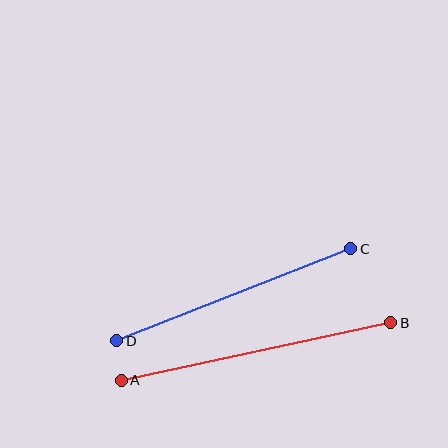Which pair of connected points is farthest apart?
Points A and B are farthest apart.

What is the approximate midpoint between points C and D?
The midpoint is at approximately (234, 295) pixels.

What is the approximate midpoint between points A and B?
The midpoint is at approximately (256, 351) pixels.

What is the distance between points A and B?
The distance is approximately 276 pixels.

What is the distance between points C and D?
The distance is approximately 251 pixels.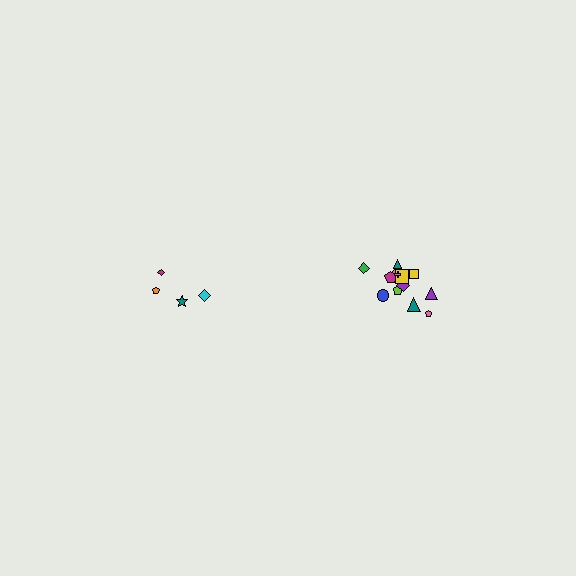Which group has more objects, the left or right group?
The right group.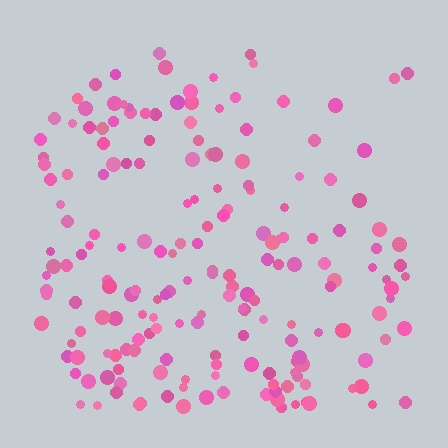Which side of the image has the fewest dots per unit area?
The top.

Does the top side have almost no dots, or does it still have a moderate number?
Still a moderate number, just noticeably fewer than the bottom.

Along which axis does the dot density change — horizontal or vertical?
Vertical.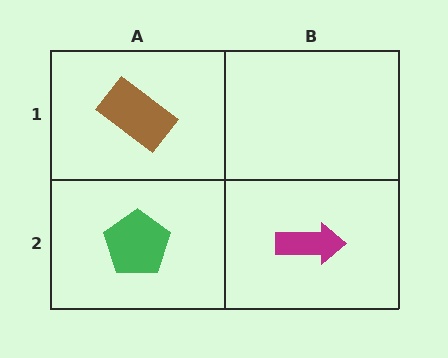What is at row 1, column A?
A brown rectangle.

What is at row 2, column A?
A green pentagon.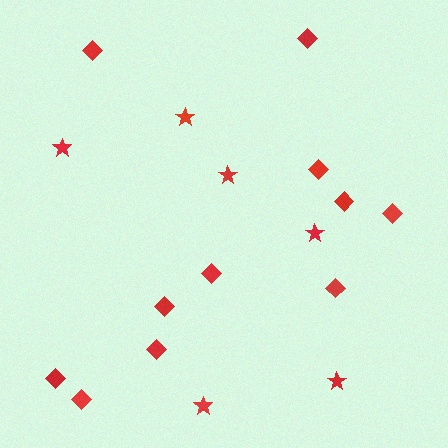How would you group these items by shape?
There are 2 groups: one group of stars (6) and one group of diamonds (11).